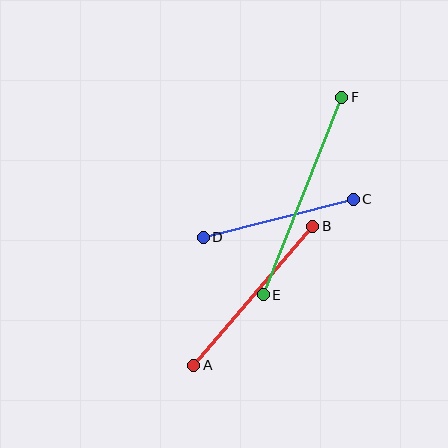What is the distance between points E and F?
The distance is approximately 213 pixels.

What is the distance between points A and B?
The distance is approximately 183 pixels.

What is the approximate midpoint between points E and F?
The midpoint is at approximately (302, 196) pixels.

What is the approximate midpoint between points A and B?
The midpoint is at approximately (253, 296) pixels.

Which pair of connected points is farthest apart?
Points E and F are farthest apart.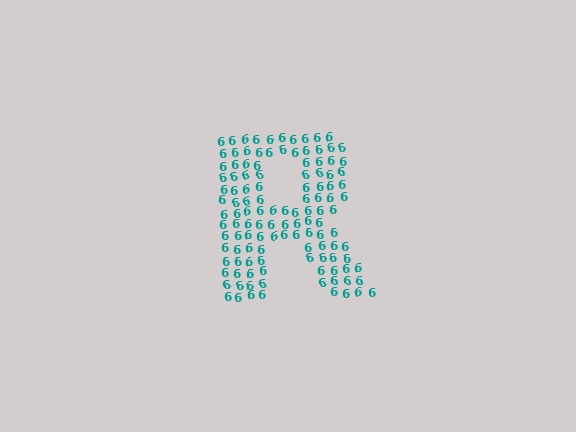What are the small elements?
The small elements are digit 6's.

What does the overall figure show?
The overall figure shows the letter R.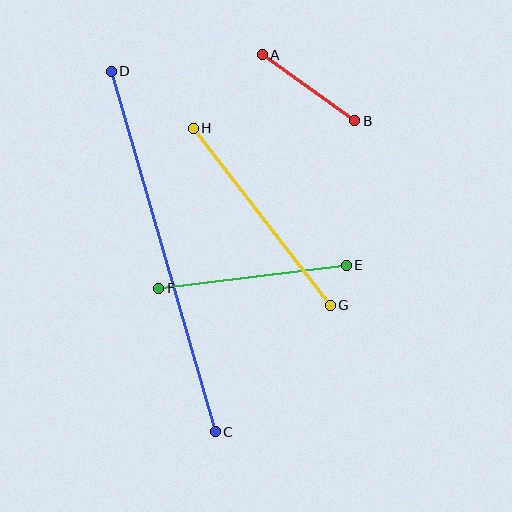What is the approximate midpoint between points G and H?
The midpoint is at approximately (262, 217) pixels.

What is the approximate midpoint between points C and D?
The midpoint is at approximately (163, 252) pixels.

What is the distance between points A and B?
The distance is approximately 114 pixels.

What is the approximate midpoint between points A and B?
The midpoint is at approximately (308, 88) pixels.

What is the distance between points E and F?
The distance is approximately 189 pixels.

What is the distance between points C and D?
The distance is approximately 375 pixels.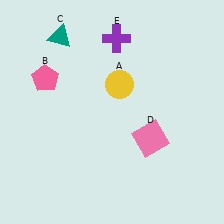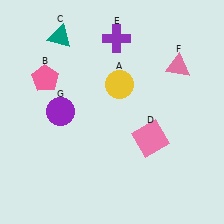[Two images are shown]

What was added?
A pink triangle (F), a purple circle (G) were added in Image 2.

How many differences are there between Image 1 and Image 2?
There are 2 differences between the two images.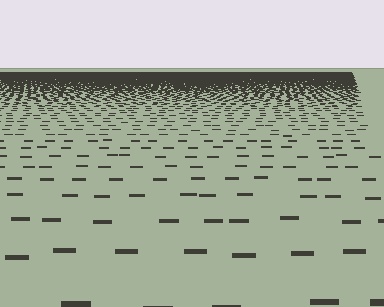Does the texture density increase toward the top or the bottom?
Density increases toward the top.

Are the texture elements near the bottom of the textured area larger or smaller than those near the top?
Larger. Near the bottom, elements are closer to the viewer and appear at a bigger on-screen size.